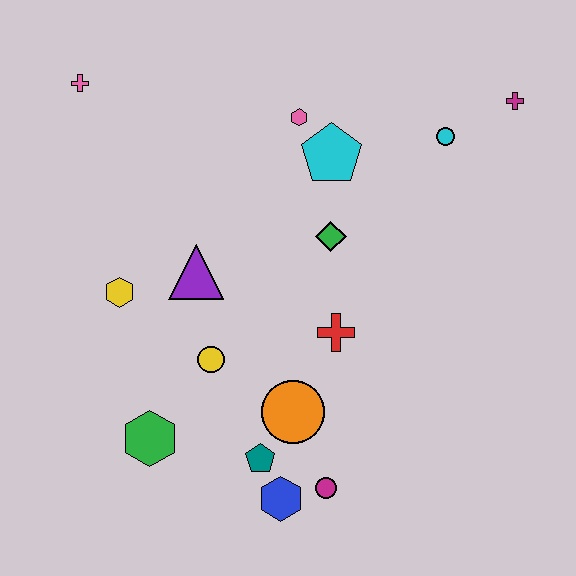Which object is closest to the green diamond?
The cyan pentagon is closest to the green diamond.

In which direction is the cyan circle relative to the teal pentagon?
The cyan circle is above the teal pentagon.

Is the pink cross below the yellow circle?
No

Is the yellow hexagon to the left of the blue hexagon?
Yes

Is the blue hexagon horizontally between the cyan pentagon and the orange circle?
No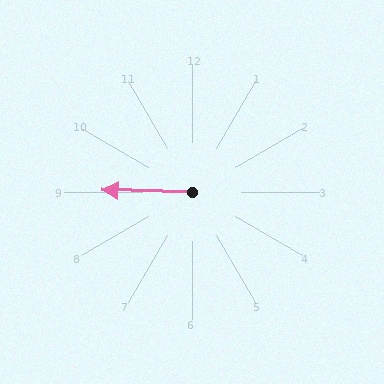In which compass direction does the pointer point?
West.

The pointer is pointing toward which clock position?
Roughly 9 o'clock.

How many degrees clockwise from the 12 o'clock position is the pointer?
Approximately 271 degrees.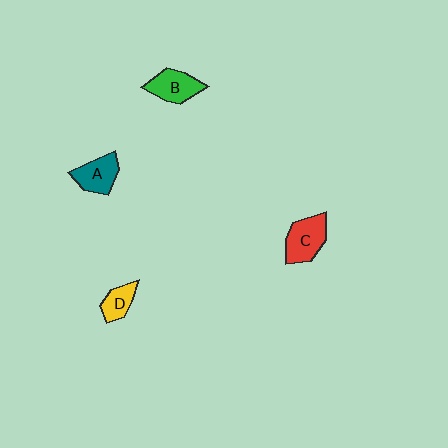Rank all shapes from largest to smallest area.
From largest to smallest: C (red), B (green), A (teal), D (yellow).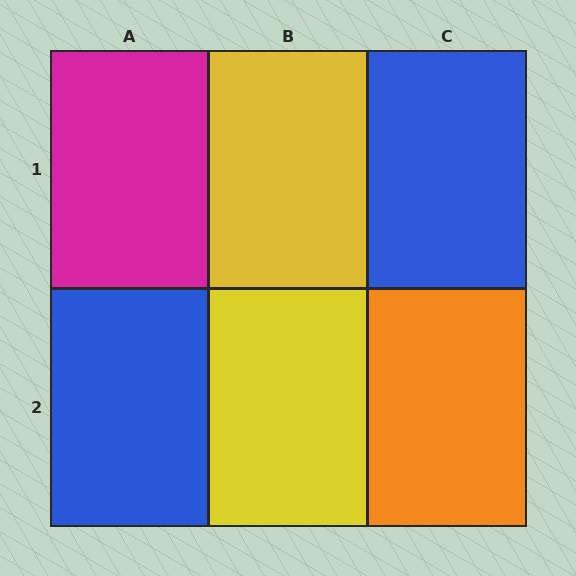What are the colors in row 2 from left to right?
Blue, yellow, orange.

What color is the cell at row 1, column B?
Yellow.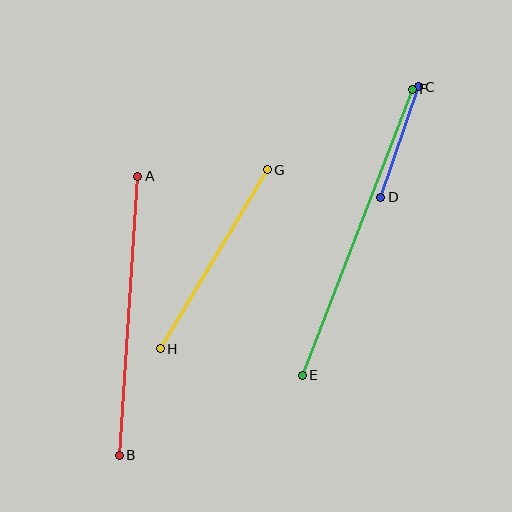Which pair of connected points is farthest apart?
Points E and F are farthest apart.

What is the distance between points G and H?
The distance is approximately 209 pixels.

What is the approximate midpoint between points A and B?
The midpoint is at approximately (128, 316) pixels.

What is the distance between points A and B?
The distance is approximately 279 pixels.